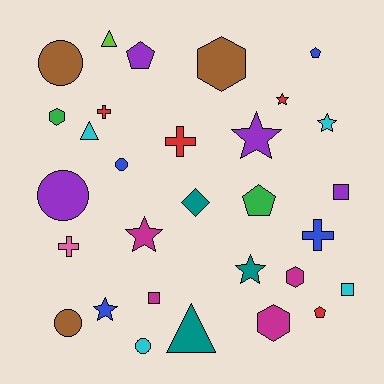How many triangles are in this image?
There are 3 triangles.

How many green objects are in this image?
There are 2 green objects.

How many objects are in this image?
There are 30 objects.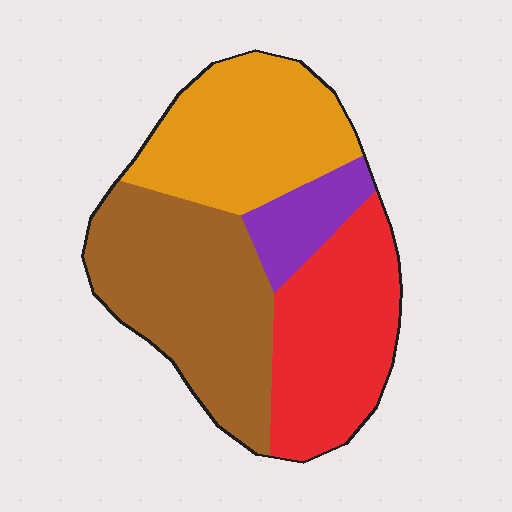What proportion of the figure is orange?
Orange covers roughly 30% of the figure.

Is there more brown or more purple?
Brown.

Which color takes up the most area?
Brown, at roughly 35%.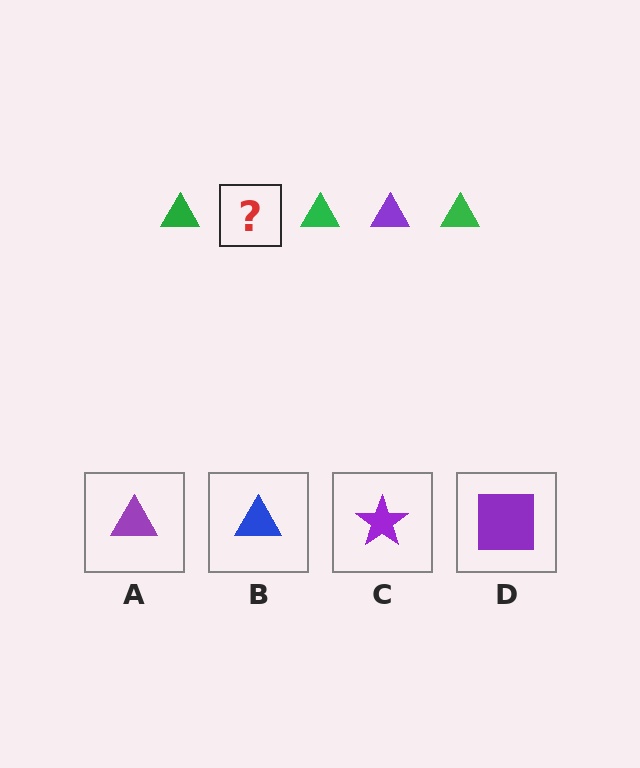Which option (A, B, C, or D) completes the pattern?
A.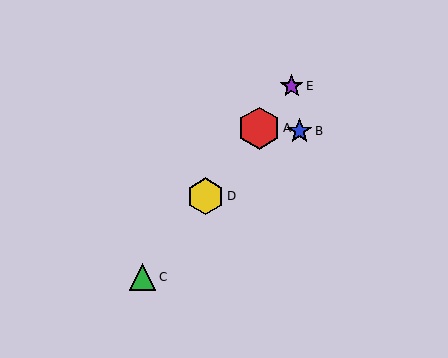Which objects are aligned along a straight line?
Objects A, C, D, E are aligned along a straight line.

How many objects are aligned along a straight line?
4 objects (A, C, D, E) are aligned along a straight line.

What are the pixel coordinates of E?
Object E is at (292, 86).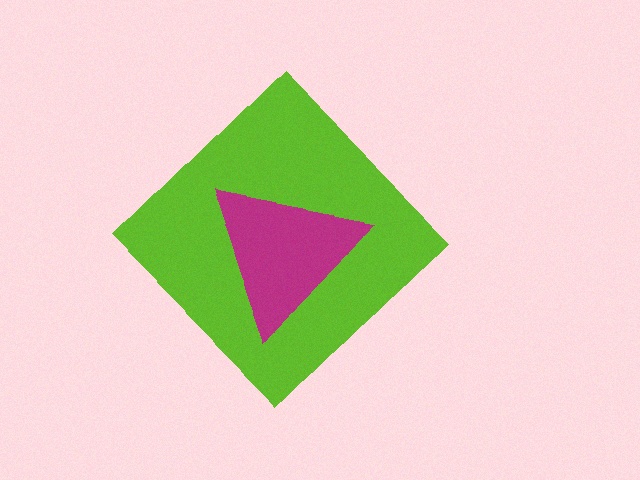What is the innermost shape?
The magenta triangle.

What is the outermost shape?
The lime diamond.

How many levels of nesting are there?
2.